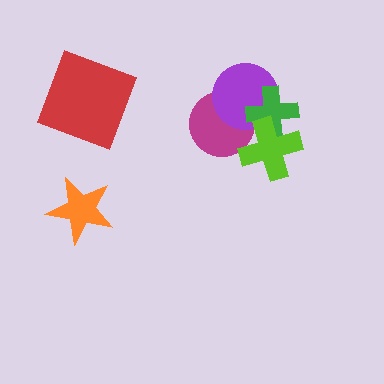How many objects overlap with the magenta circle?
3 objects overlap with the magenta circle.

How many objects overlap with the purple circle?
3 objects overlap with the purple circle.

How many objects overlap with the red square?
0 objects overlap with the red square.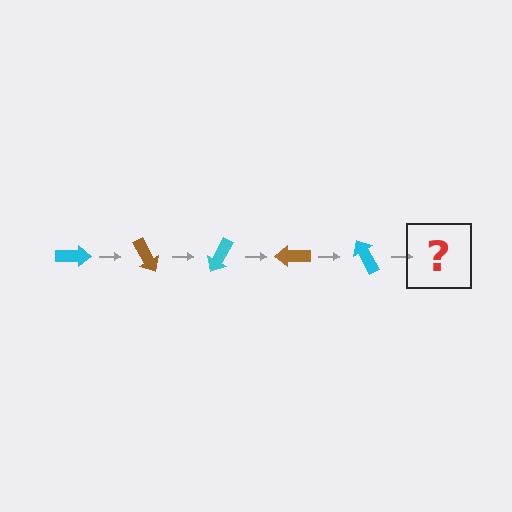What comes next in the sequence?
The next element should be a brown arrow, rotated 300 degrees from the start.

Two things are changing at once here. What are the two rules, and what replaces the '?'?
The two rules are that it rotates 60 degrees each step and the color cycles through cyan and brown. The '?' should be a brown arrow, rotated 300 degrees from the start.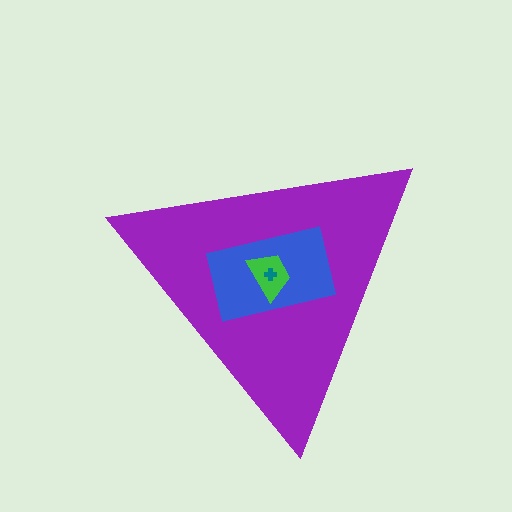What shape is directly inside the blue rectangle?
The green trapezoid.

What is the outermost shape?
The purple triangle.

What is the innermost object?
The teal cross.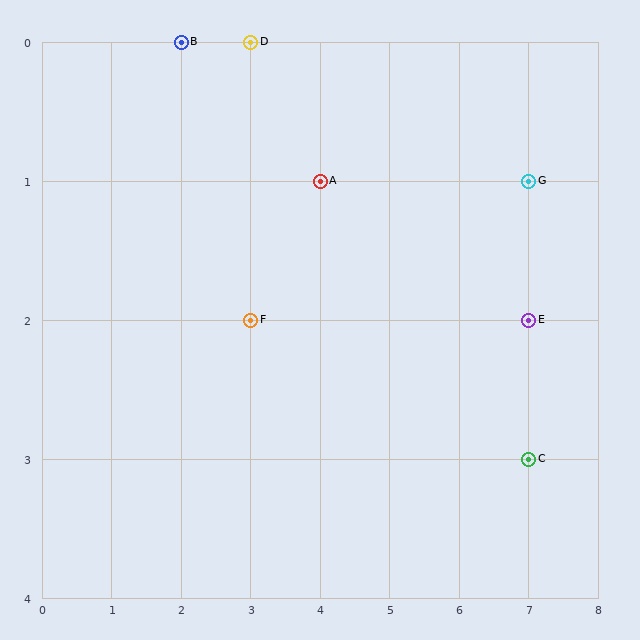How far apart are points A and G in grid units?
Points A and G are 3 columns apart.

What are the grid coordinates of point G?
Point G is at grid coordinates (7, 1).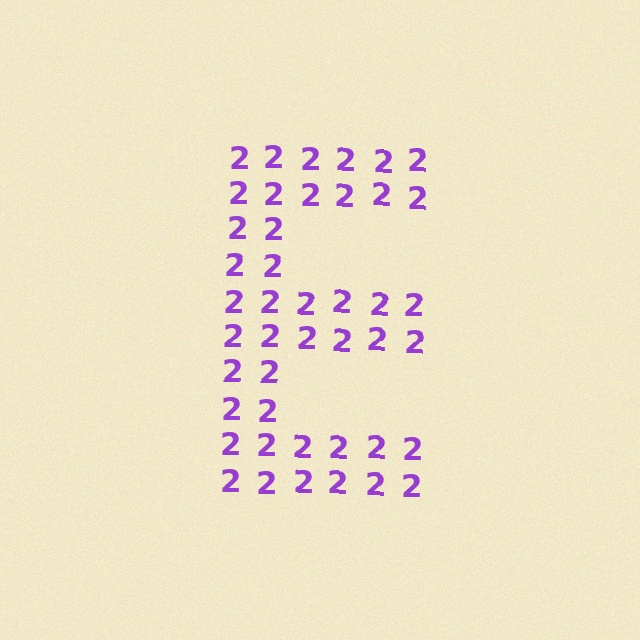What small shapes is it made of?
It is made of small digit 2's.